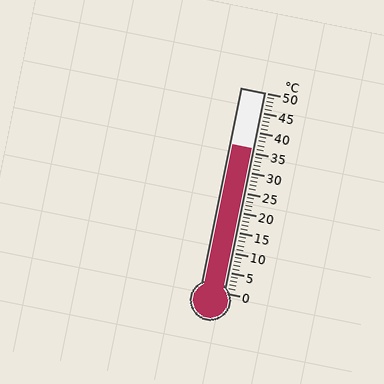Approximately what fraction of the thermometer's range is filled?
The thermometer is filled to approximately 70% of its range.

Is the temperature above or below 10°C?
The temperature is above 10°C.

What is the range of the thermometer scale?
The thermometer scale ranges from 0°C to 50°C.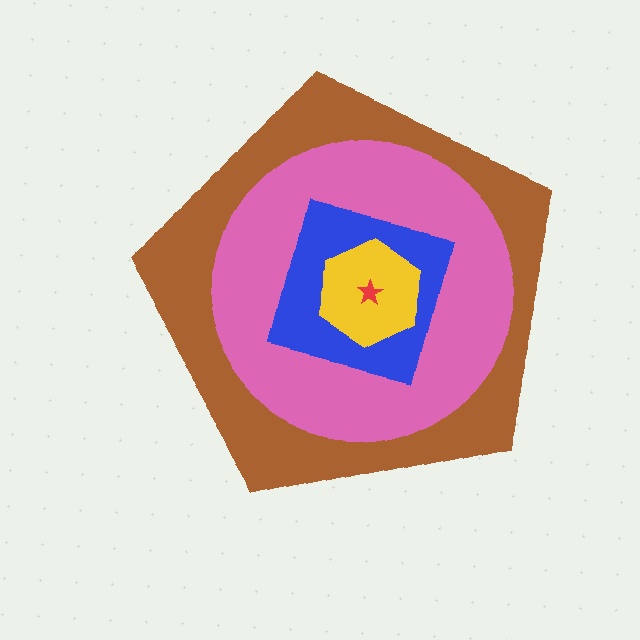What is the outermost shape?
The brown pentagon.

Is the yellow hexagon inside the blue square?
Yes.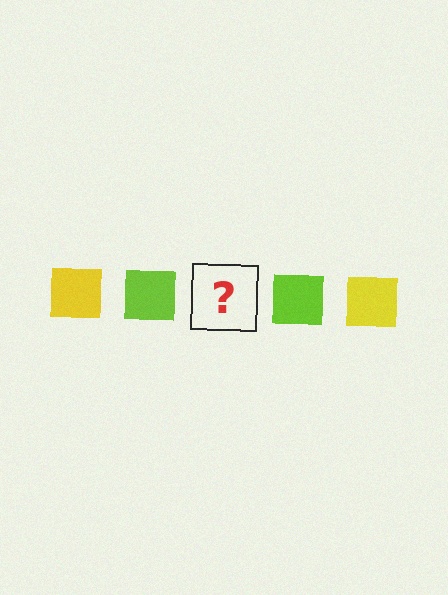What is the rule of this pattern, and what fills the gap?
The rule is that the pattern cycles through yellow, lime squares. The gap should be filled with a yellow square.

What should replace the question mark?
The question mark should be replaced with a yellow square.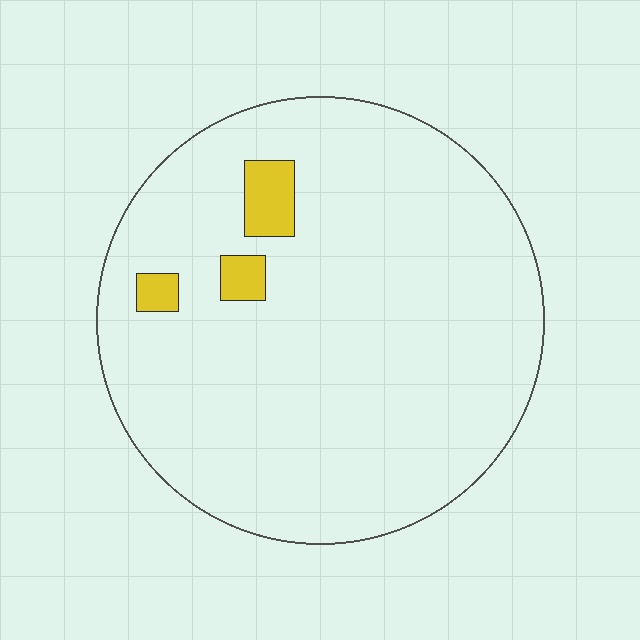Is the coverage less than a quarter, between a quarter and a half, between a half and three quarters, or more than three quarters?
Less than a quarter.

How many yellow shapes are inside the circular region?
3.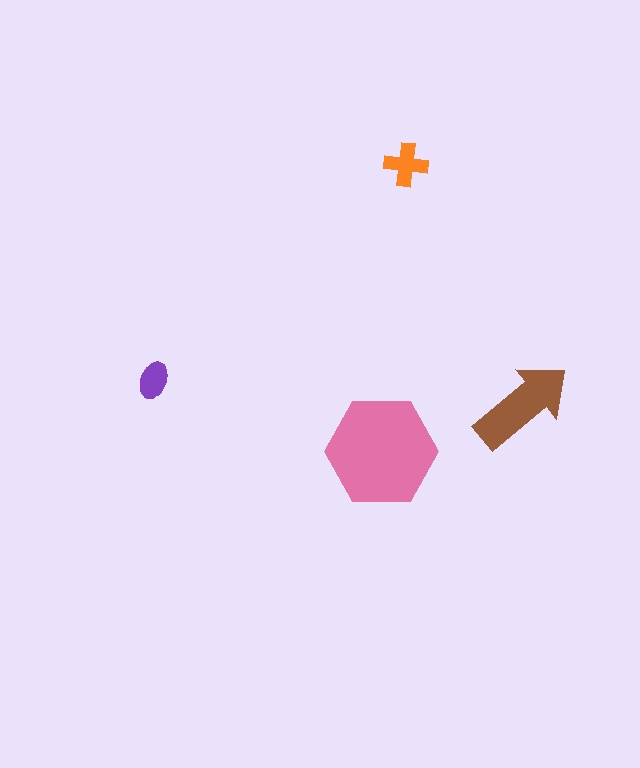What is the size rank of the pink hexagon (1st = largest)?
1st.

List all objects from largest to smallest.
The pink hexagon, the brown arrow, the orange cross, the purple ellipse.